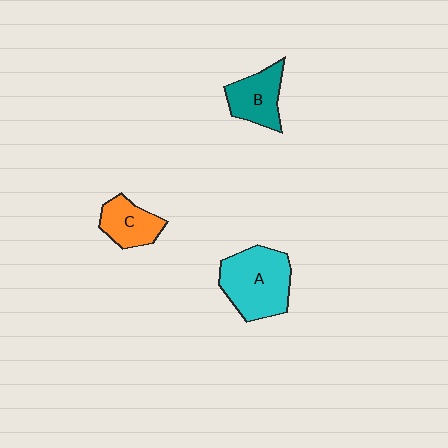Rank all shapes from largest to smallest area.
From largest to smallest: A (cyan), B (teal), C (orange).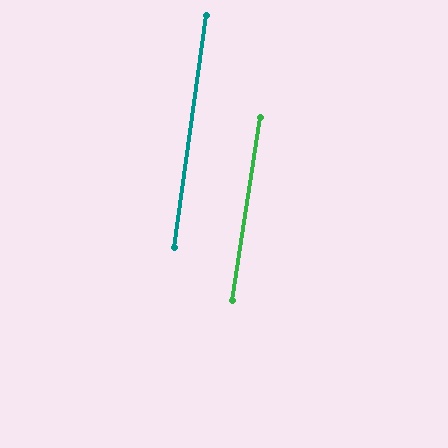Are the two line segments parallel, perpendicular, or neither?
Parallel — their directions differ by only 0.7°.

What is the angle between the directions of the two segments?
Approximately 1 degree.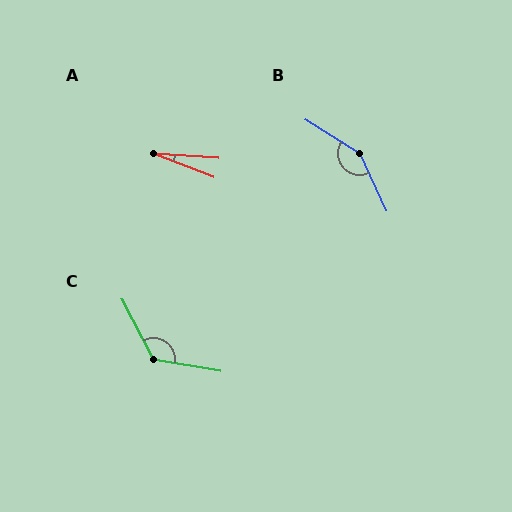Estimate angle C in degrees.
Approximately 127 degrees.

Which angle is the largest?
B, at approximately 147 degrees.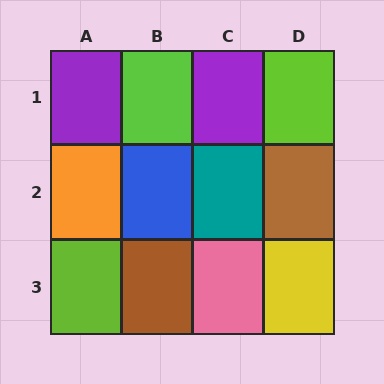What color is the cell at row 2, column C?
Teal.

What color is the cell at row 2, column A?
Orange.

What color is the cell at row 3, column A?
Lime.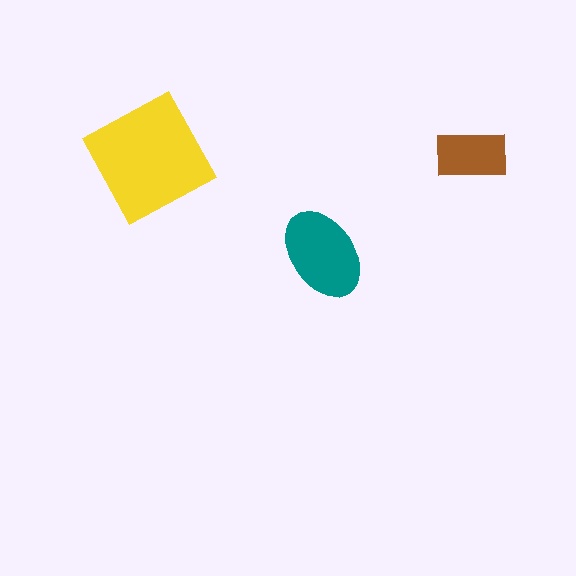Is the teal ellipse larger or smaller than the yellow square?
Smaller.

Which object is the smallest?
The brown rectangle.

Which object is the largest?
The yellow square.